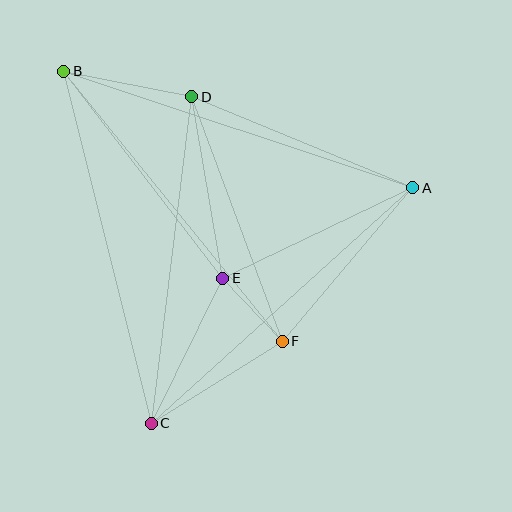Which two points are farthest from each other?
Points A and B are farthest from each other.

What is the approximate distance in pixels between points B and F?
The distance between B and F is approximately 347 pixels.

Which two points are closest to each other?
Points E and F are closest to each other.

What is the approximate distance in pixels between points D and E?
The distance between D and E is approximately 184 pixels.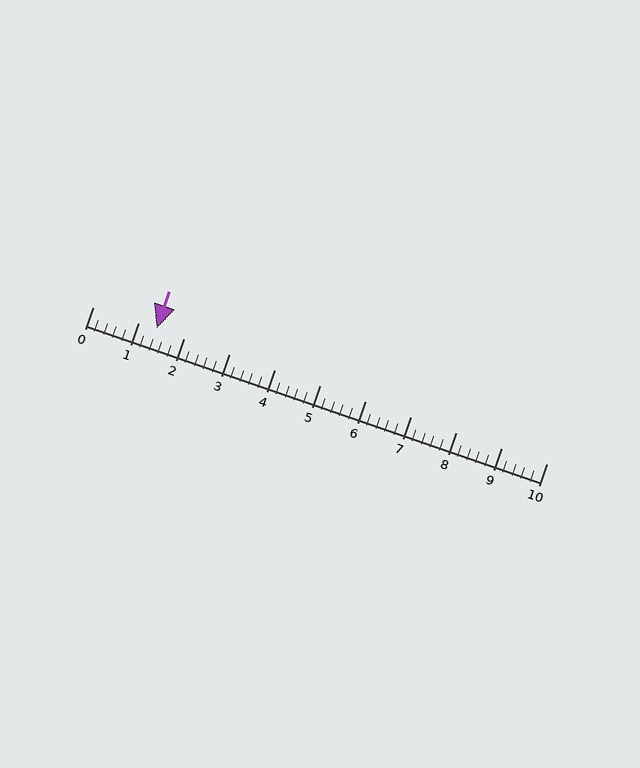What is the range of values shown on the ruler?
The ruler shows values from 0 to 10.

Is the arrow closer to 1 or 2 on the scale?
The arrow is closer to 1.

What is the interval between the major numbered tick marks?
The major tick marks are spaced 1 units apart.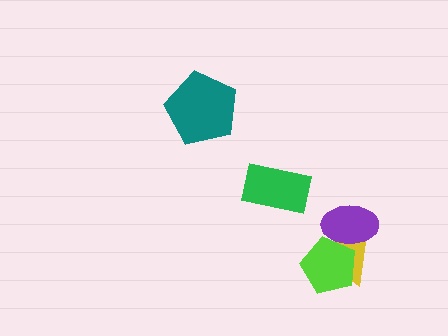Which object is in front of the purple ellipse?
The lime pentagon is in front of the purple ellipse.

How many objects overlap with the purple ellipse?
2 objects overlap with the purple ellipse.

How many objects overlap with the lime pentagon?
2 objects overlap with the lime pentagon.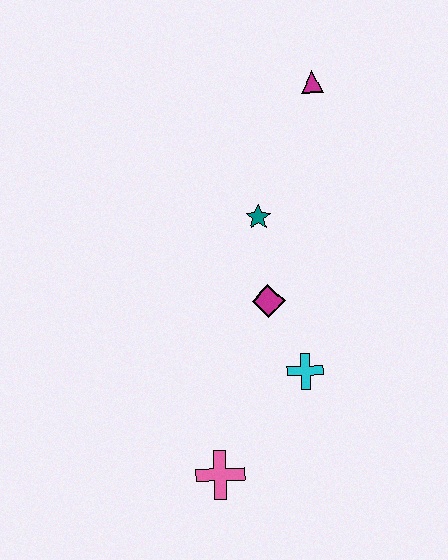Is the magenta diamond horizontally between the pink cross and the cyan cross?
Yes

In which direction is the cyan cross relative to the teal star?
The cyan cross is below the teal star.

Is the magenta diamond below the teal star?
Yes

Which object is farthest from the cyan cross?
The magenta triangle is farthest from the cyan cross.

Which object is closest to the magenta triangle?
The teal star is closest to the magenta triangle.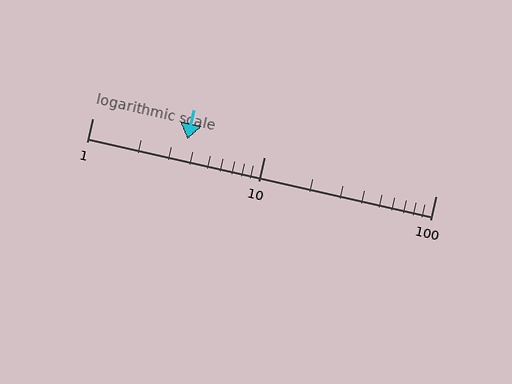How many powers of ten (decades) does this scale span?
The scale spans 2 decades, from 1 to 100.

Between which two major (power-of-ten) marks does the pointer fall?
The pointer is between 1 and 10.